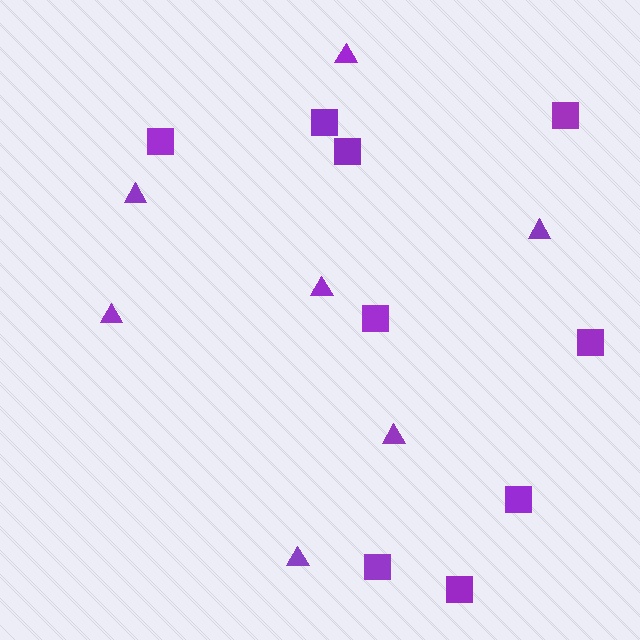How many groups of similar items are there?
There are 2 groups: one group of triangles (7) and one group of squares (9).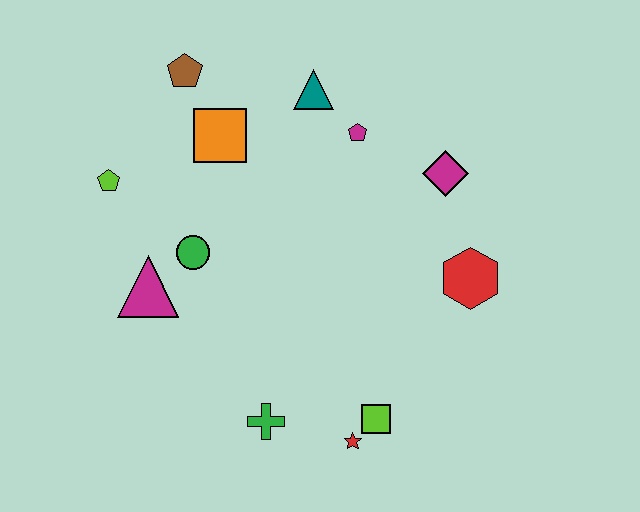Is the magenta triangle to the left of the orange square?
Yes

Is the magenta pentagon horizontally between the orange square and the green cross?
No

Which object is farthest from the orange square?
The red star is farthest from the orange square.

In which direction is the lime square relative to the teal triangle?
The lime square is below the teal triangle.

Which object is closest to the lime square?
The red star is closest to the lime square.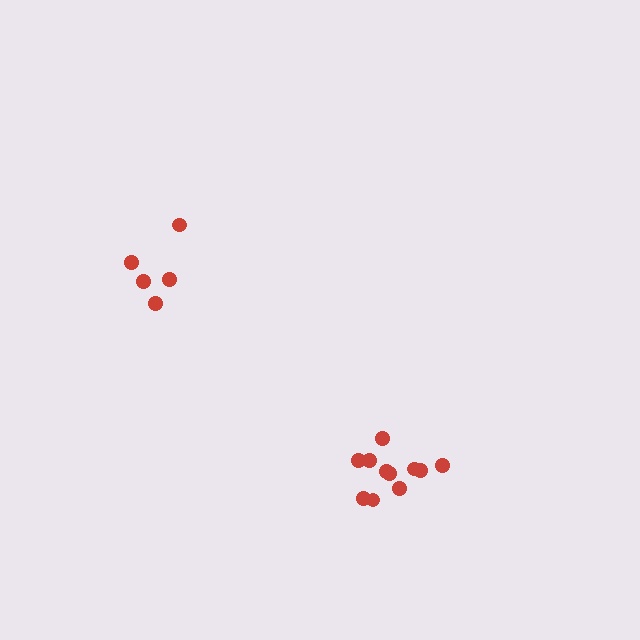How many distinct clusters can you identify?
There are 2 distinct clusters.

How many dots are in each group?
Group 1: 11 dots, Group 2: 5 dots (16 total).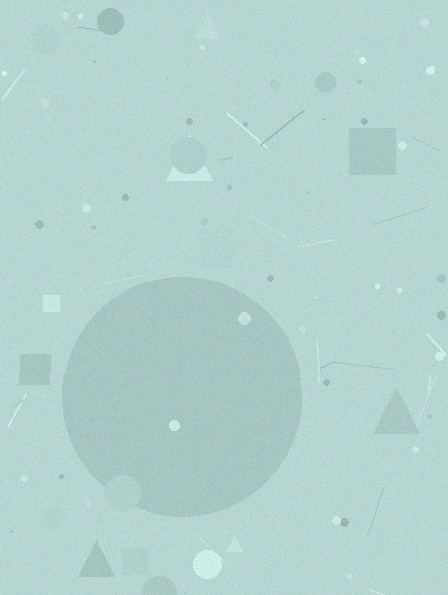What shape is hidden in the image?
A circle is hidden in the image.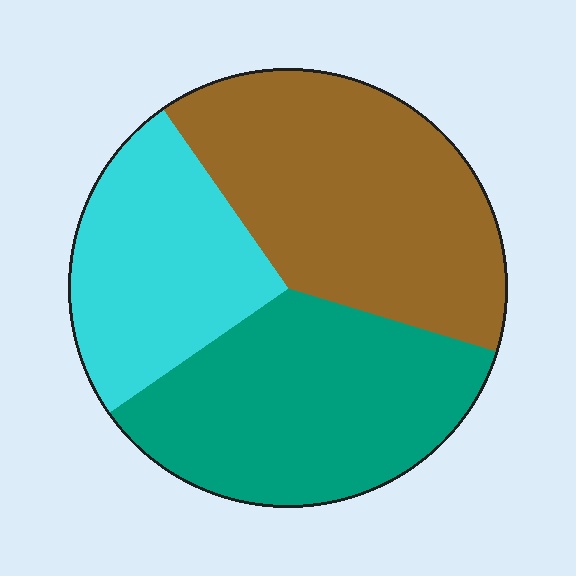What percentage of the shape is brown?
Brown takes up about two fifths (2/5) of the shape.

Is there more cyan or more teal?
Teal.